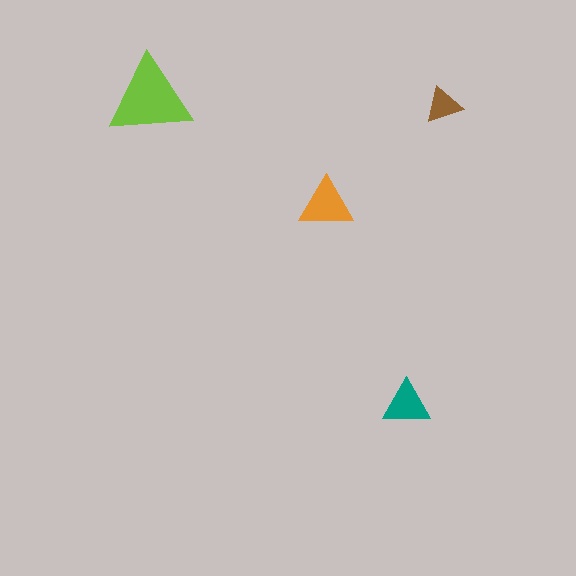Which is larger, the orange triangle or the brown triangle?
The orange one.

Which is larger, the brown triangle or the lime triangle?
The lime one.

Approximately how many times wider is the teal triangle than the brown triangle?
About 1.5 times wider.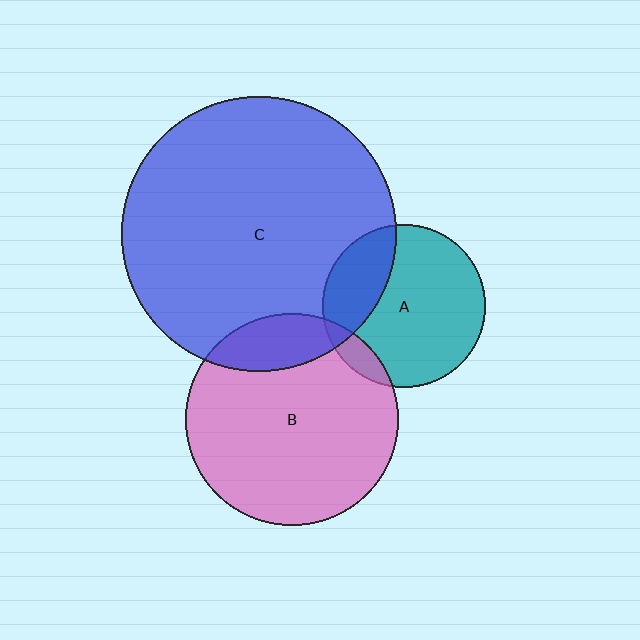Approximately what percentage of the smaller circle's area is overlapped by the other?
Approximately 15%.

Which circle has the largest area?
Circle C (blue).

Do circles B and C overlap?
Yes.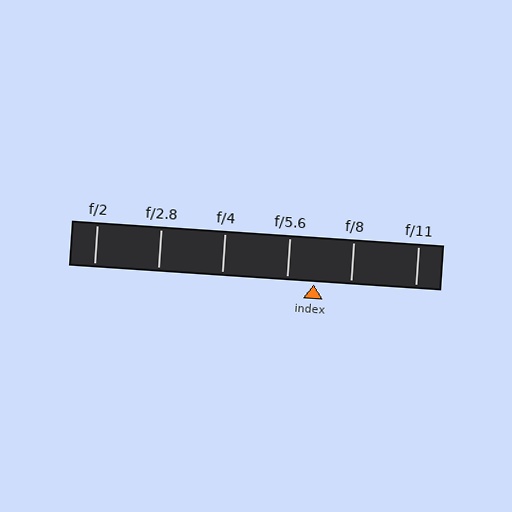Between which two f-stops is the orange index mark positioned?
The index mark is between f/5.6 and f/8.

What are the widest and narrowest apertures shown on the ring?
The widest aperture shown is f/2 and the narrowest is f/11.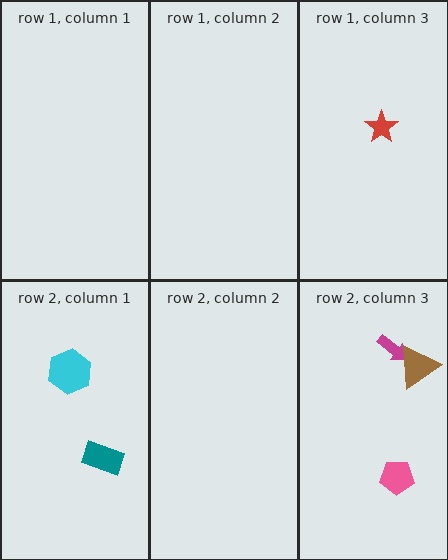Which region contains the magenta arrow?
The row 2, column 3 region.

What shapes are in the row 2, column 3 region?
The pink pentagon, the magenta arrow, the brown triangle.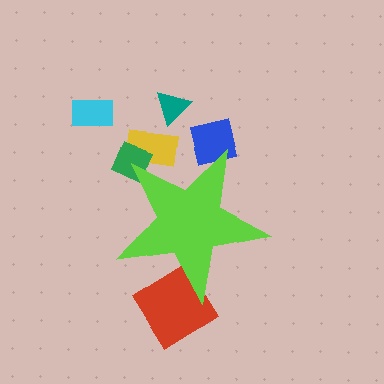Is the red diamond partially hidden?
Yes, the red diamond is partially hidden behind the lime star.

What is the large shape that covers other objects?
A lime star.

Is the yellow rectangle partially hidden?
Yes, the yellow rectangle is partially hidden behind the lime star.